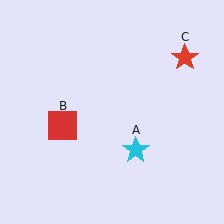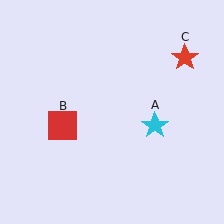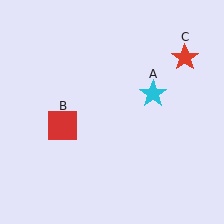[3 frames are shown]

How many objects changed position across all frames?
1 object changed position: cyan star (object A).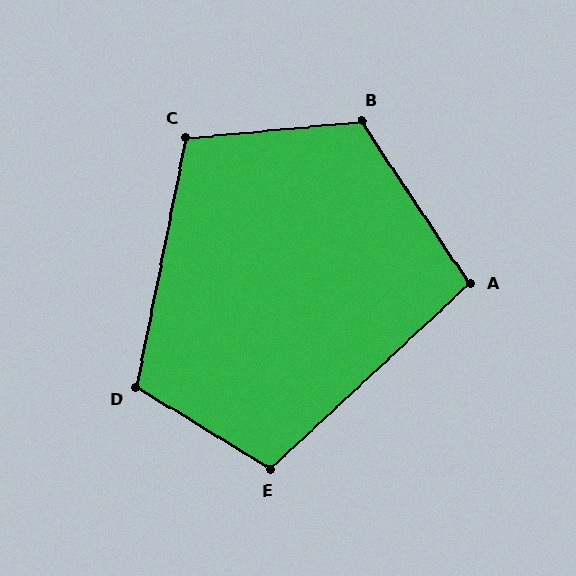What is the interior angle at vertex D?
Approximately 110 degrees (obtuse).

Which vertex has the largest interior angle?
B, at approximately 118 degrees.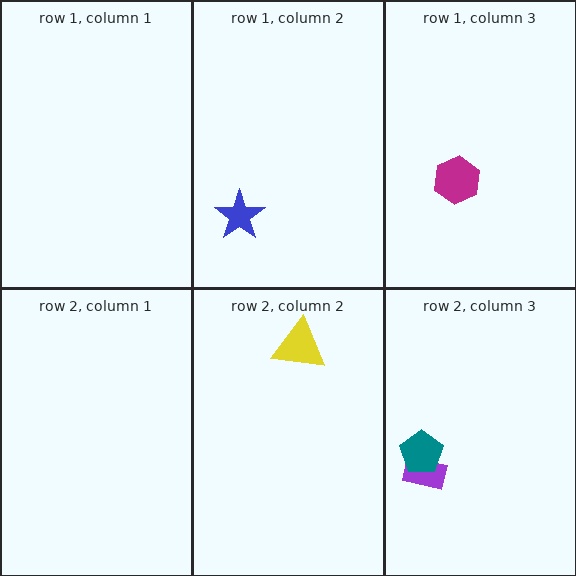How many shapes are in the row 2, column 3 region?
2.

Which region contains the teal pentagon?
The row 2, column 3 region.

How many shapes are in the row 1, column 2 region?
1.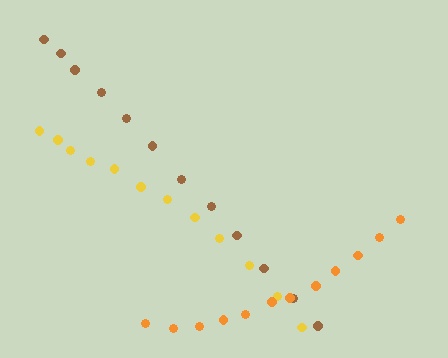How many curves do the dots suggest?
There are 3 distinct paths.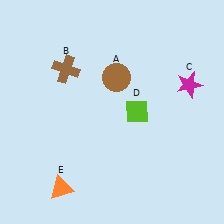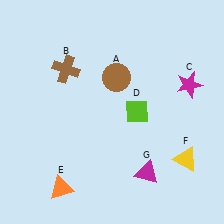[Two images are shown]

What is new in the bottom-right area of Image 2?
A magenta triangle (G) was added in the bottom-right area of Image 2.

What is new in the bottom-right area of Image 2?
A yellow triangle (F) was added in the bottom-right area of Image 2.